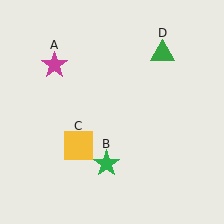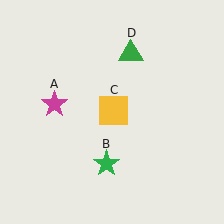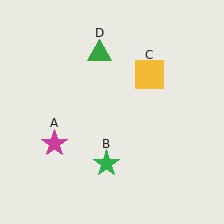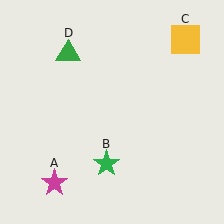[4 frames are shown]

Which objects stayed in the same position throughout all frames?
Green star (object B) remained stationary.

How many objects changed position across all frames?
3 objects changed position: magenta star (object A), yellow square (object C), green triangle (object D).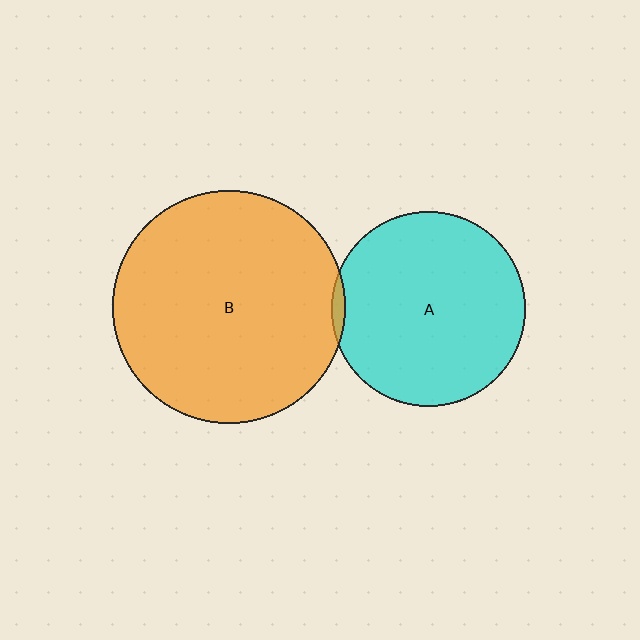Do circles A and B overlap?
Yes.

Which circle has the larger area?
Circle B (orange).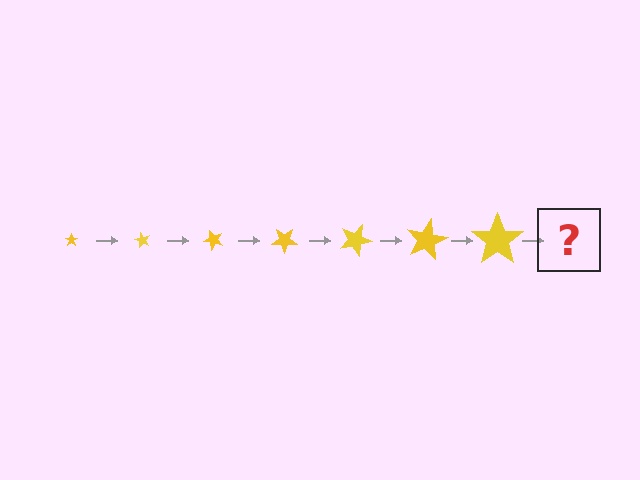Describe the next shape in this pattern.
It should be a star, larger than the previous one and rotated 420 degrees from the start.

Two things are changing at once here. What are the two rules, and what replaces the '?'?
The two rules are that the star grows larger each step and it rotates 60 degrees each step. The '?' should be a star, larger than the previous one and rotated 420 degrees from the start.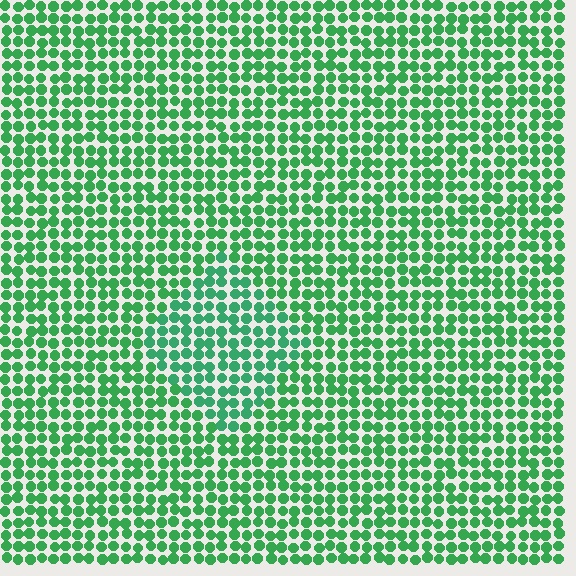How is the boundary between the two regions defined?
The boundary is defined purely by a slight shift in hue (about 15 degrees). Spacing, size, and orientation are identical on both sides.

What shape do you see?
I see a diamond.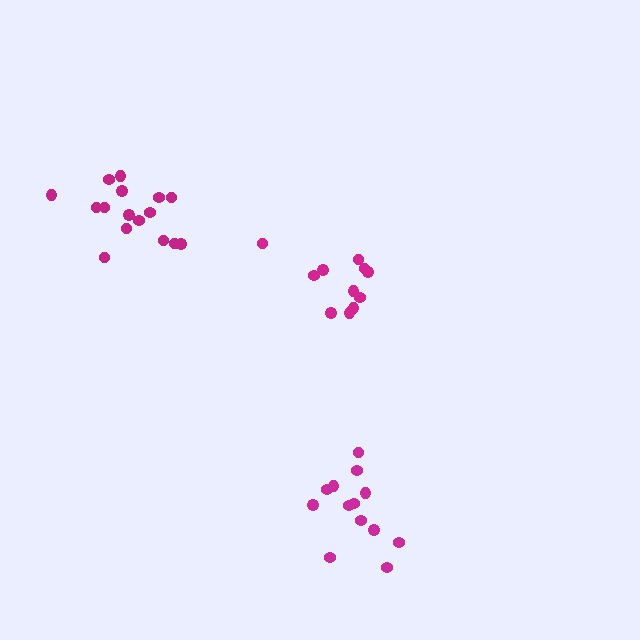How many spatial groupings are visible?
There are 3 spatial groupings.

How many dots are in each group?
Group 1: 13 dots, Group 2: 11 dots, Group 3: 16 dots (40 total).